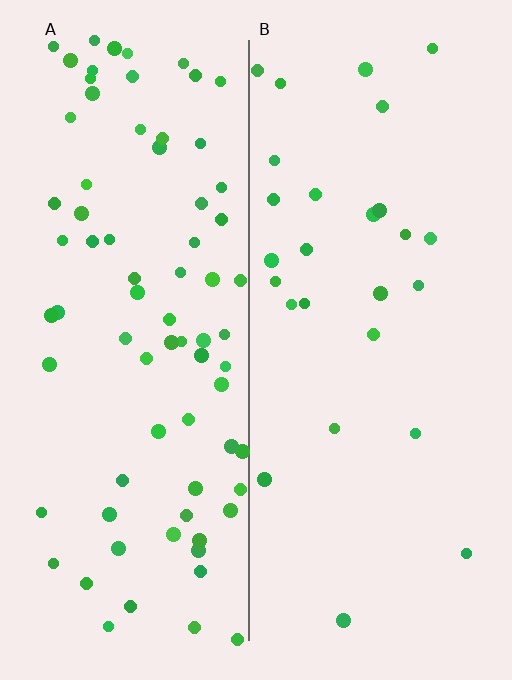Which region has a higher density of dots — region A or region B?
A (the left).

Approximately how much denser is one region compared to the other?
Approximately 2.9× — region A over region B.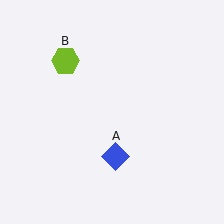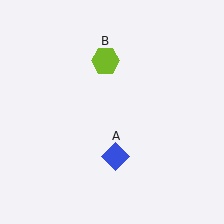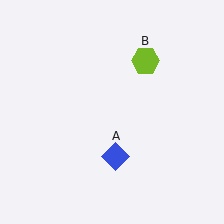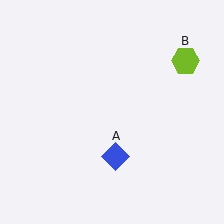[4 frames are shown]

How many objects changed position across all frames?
1 object changed position: lime hexagon (object B).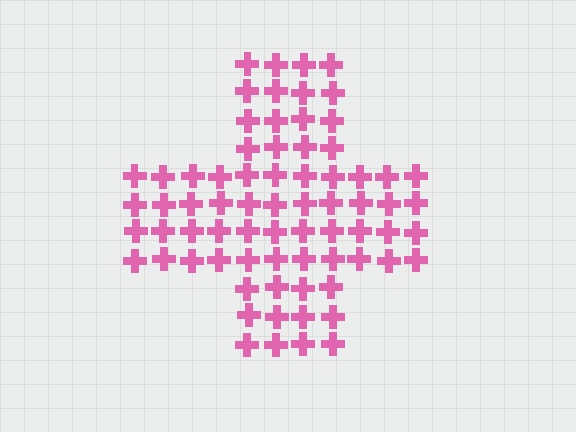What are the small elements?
The small elements are crosses.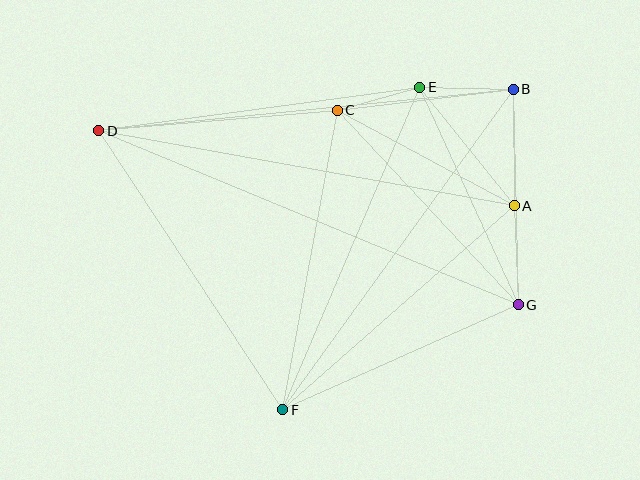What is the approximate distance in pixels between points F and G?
The distance between F and G is approximately 258 pixels.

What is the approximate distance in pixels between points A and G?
The distance between A and G is approximately 99 pixels.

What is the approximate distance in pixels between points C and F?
The distance between C and F is approximately 304 pixels.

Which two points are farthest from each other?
Points D and G are farthest from each other.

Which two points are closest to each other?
Points C and E are closest to each other.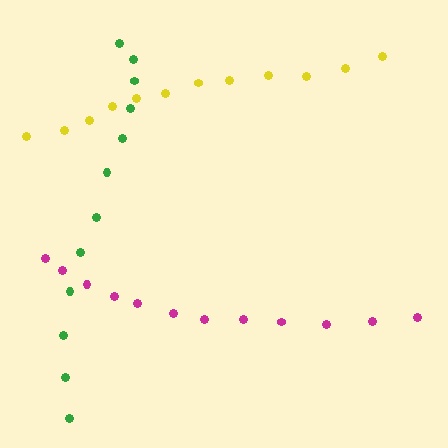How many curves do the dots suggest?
There are 3 distinct paths.